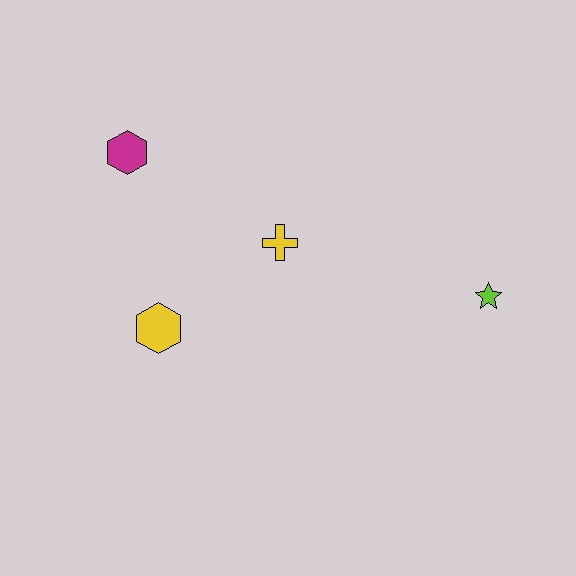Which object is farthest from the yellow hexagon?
The lime star is farthest from the yellow hexagon.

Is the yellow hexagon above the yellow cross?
No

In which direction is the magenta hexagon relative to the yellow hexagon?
The magenta hexagon is above the yellow hexagon.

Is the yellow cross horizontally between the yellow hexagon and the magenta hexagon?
No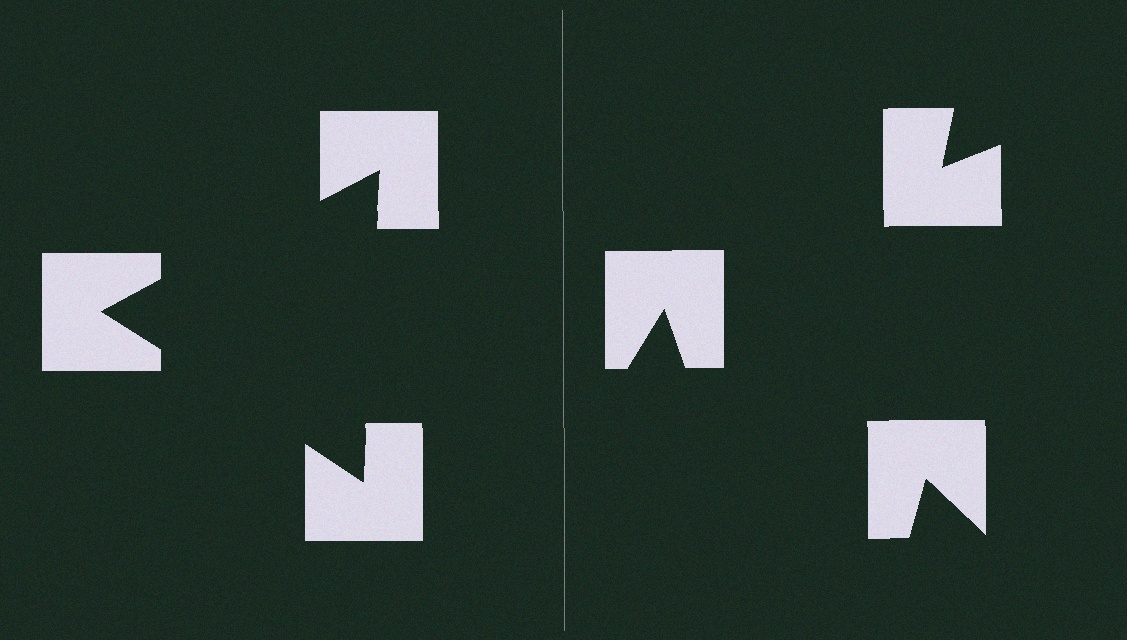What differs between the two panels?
The notched squares are positioned identically on both sides; only the wedge orientations differ. On the left they align to a triangle; on the right they are misaligned.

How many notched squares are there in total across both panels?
6 — 3 on each side.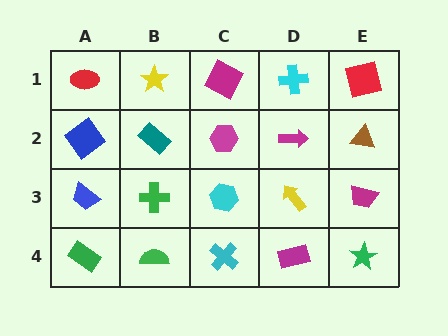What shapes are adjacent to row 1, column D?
A magenta arrow (row 2, column D), a magenta square (row 1, column C), a red square (row 1, column E).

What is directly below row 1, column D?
A magenta arrow.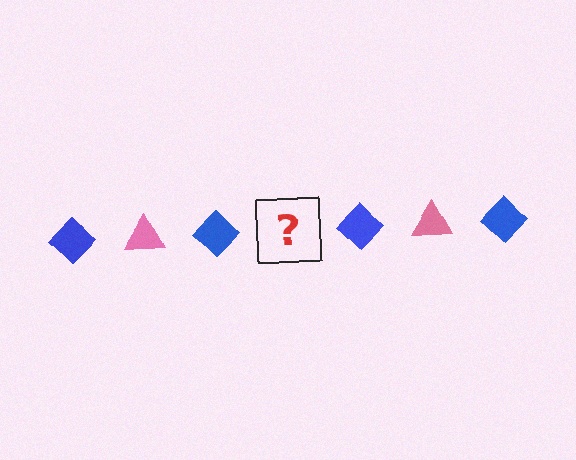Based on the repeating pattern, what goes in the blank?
The blank should be a pink triangle.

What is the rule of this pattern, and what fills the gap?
The rule is that the pattern alternates between blue diamond and pink triangle. The gap should be filled with a pink triangle.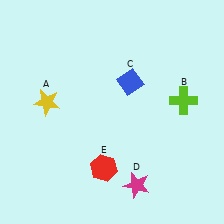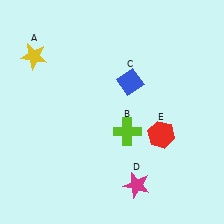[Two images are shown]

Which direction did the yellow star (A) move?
The yellow star (A) moved up.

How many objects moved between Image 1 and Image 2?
3 objects moved between the two images.